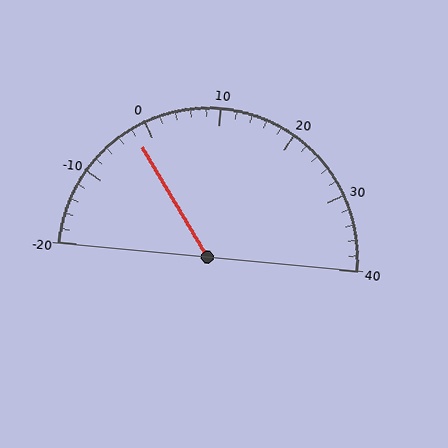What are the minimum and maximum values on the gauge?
The gauge ranges from -20 to 40.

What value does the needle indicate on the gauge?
The needle indicates approximately -2.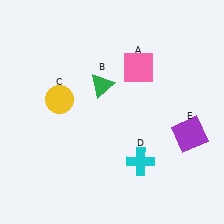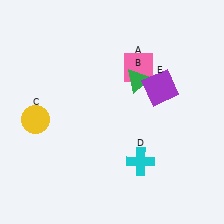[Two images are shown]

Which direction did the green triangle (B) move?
The green triangle (B) moved right.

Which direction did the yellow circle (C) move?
The yellow circle (C) moved left.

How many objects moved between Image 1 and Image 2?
3 objects moved between the two images.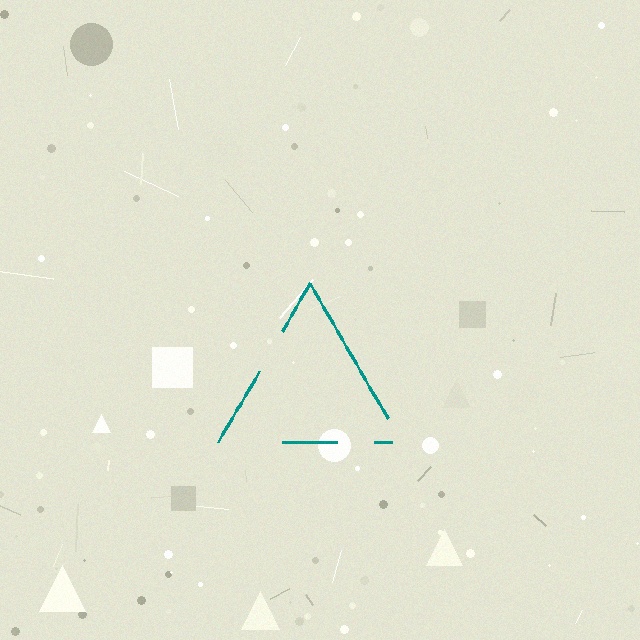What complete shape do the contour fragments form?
The contour fragments form a triangle.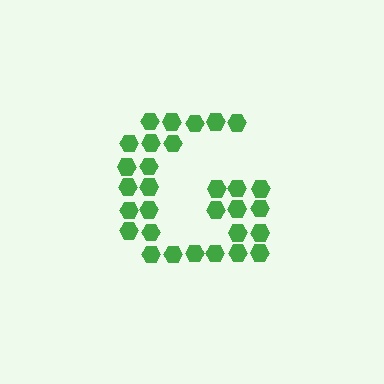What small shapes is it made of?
It is made of small hexagons.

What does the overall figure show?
The overall figure shows the letter G.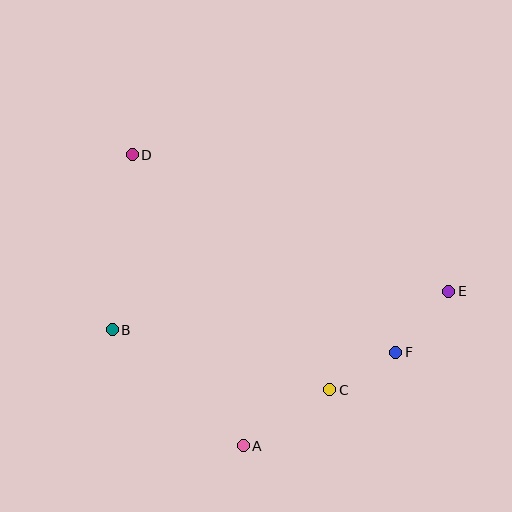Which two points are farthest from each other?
Points D and E are farthest from each other.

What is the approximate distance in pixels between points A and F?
The distance between A and F is approximately 179 pixels.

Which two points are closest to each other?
Points C and F are closest to each other.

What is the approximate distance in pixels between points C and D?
The distance between C and D is approximately 307 pixels.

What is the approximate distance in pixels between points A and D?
The distance between A and D is approximately 311 pixels.